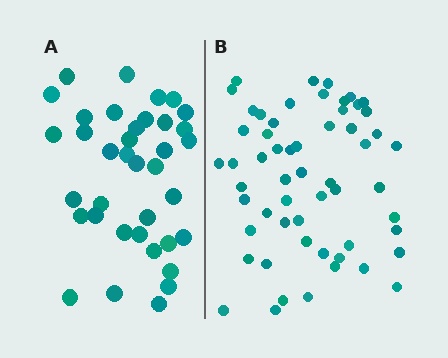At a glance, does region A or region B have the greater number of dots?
Region B (the right region) has more dots.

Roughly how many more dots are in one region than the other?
Region B has approximately 20 more dots than region A.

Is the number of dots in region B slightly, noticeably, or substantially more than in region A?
Region B has substantially more. The ratio is roughly 1.5 to 1.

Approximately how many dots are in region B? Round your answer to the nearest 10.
About 60 dots. (The exact count is 57, which rounds to 60.)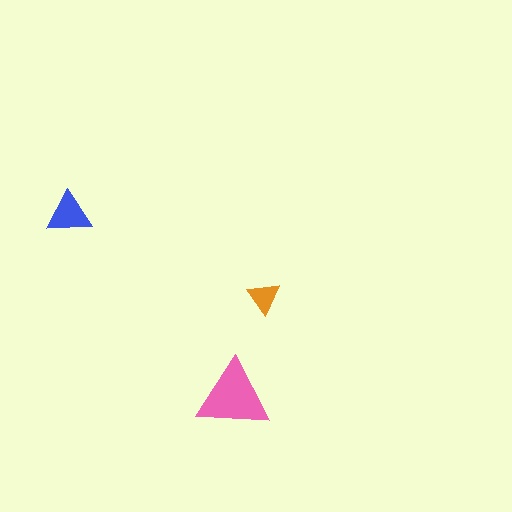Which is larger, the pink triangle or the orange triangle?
The pink one.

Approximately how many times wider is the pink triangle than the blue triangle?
About 1.5 times wider.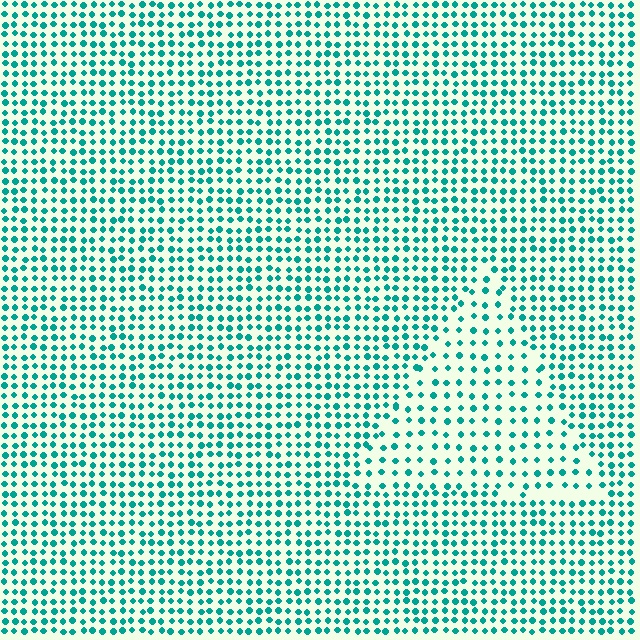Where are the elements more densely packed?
The elements are more densely packed outside the triangle boundary.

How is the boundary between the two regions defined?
The boundary is defined by a change in element density (approximately 1.8x ratio). All elements are the same color, size, and shape.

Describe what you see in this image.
The image contains small teal elements arranged at two different densities. A triangle-shaped region is visible where the elements are less densely packed than the surrounding area.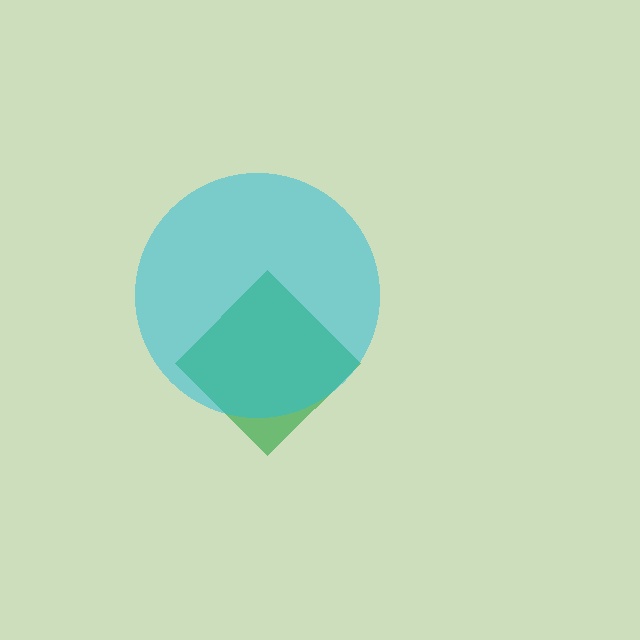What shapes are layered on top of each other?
The layered shapes are: a green diamond, a cyan circle.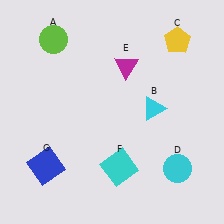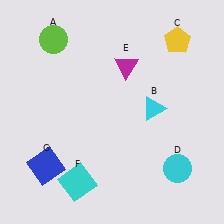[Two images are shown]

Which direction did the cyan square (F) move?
The cyan square (F) moved left.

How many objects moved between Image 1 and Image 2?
1 object moved between the two images.